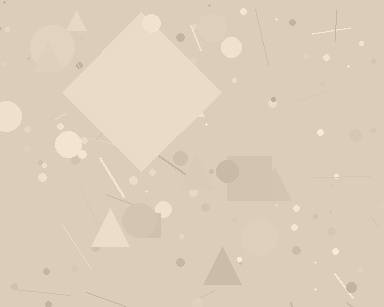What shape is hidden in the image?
A diamond is hidden in the image.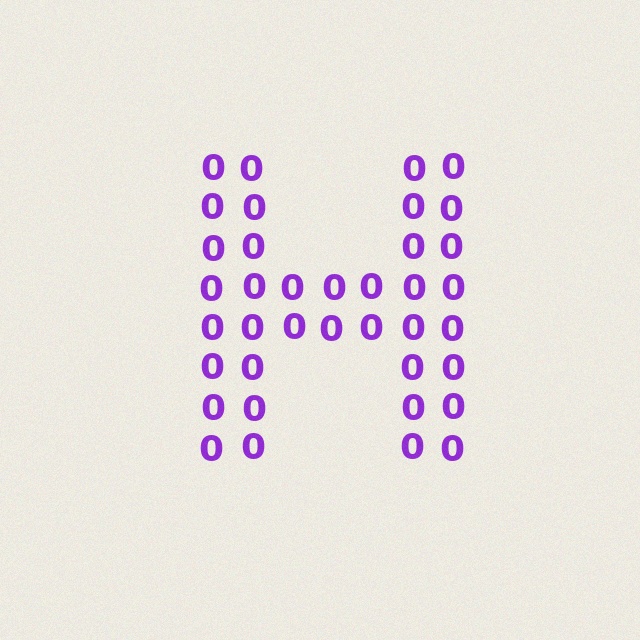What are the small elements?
The small elements are digit 0's.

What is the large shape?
The large shape is the letter H.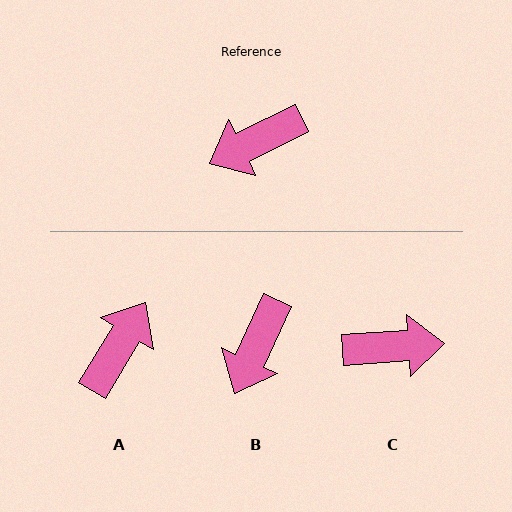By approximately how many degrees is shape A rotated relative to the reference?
Approximately 147 degrees clockwise.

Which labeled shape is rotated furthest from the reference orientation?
C, about 157 degrees away.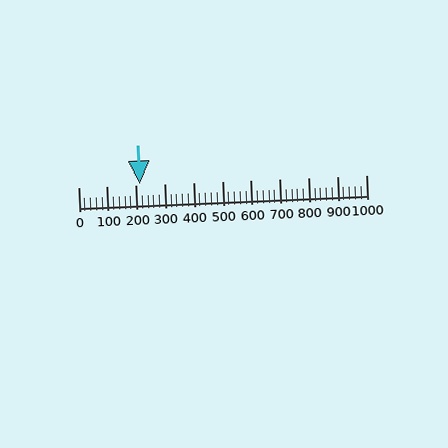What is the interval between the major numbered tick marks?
The major tick marks are spaced 100 units apart.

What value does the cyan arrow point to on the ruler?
The cyan arrow points to approximately 213.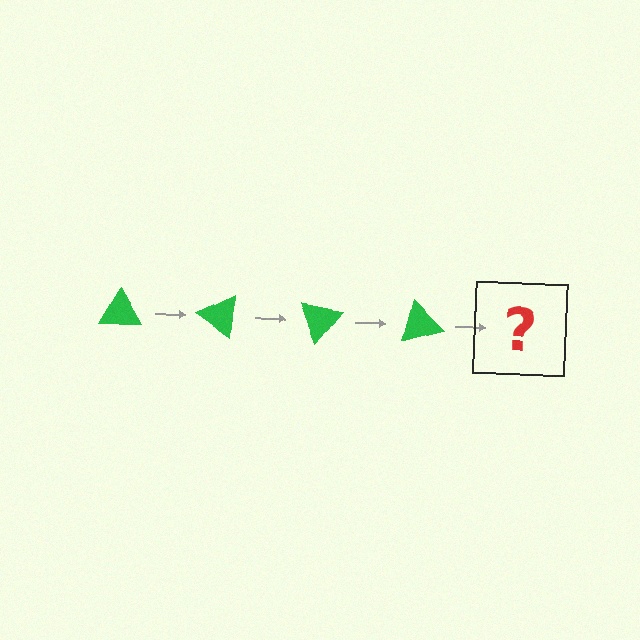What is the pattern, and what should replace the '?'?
The pattern is that the triangle rotates 35 degrees each step. The '?' should be a green triangle rotated 140 degrees.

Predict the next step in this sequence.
The next step is a green triangle rotated 140 degrees.